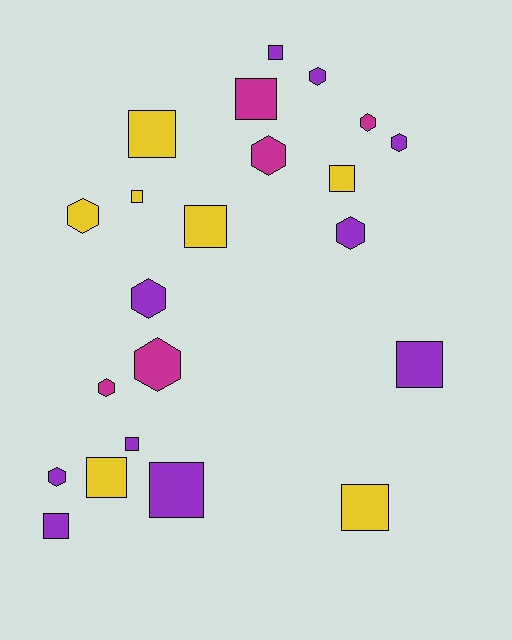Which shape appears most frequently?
Square, with 12 objects.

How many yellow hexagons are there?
There is 1 yellow hexagon.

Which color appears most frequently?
Purple, with 10 objects.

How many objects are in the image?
There are 22 objects.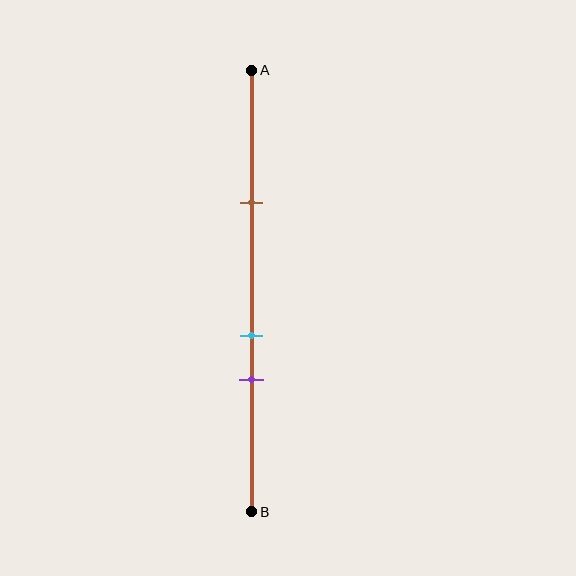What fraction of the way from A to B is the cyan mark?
The cyan mark is approximately 60% (0.6) of the way from A to B.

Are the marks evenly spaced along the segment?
No, the marks are not evenly spaced.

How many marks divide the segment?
There are 3 marks dividing the segment.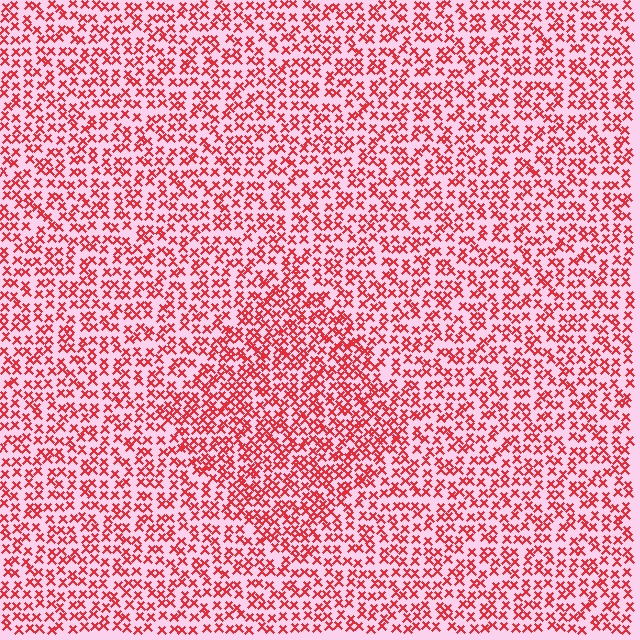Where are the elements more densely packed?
The elements are more densely packed inside the diamond boundary.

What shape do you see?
I see a diamond.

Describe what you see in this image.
The image contains small red elements arranged at two different densities. A diamond-shaped region is visible where the elements are more densely packed than the surrounding area.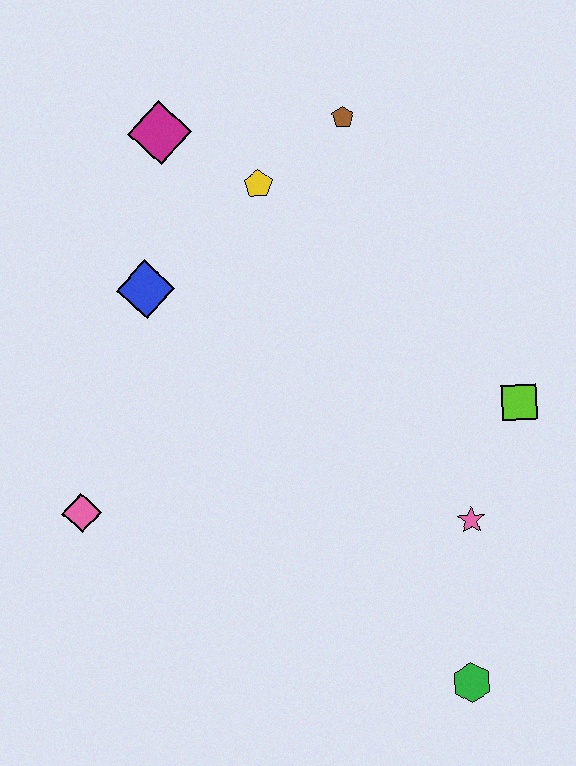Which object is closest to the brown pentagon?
The yellow pentagon is closest to the brown pentagon.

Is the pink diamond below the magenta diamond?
Yes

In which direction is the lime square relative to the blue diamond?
The lime square is to the right of the blue diamond.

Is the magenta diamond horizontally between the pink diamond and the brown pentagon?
Yes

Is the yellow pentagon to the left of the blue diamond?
No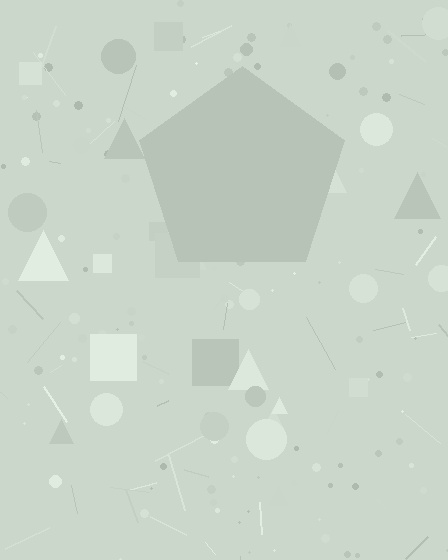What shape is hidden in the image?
A pentagon is hidden in the image.